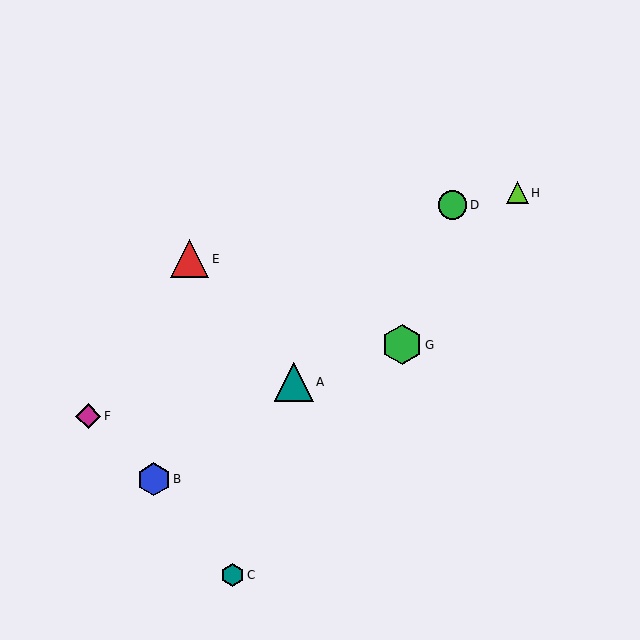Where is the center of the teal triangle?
The center of the teal triangle is at (294, 382).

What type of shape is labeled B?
Shape B is a blue hexagon.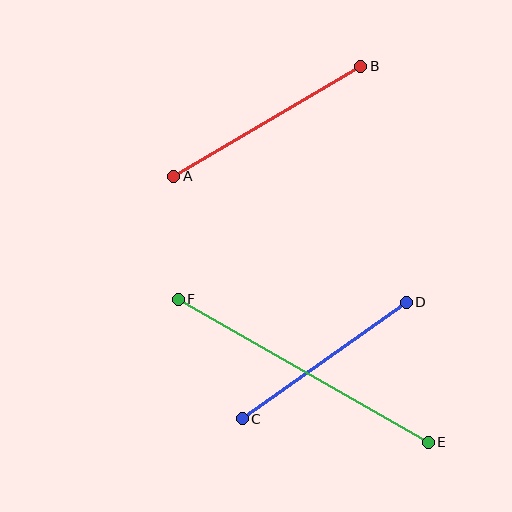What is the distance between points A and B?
The distance is approximately 217 pixels.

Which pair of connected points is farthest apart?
Points E and F are farthest apart.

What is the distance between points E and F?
The distance is approximately 288 pixels.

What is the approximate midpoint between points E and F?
The midpoint is at approximately (303, 371) pixels.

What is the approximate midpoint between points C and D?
The midpoint is at approximately (324, 361) pixels.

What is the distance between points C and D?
The distance is approximately 201 pixels.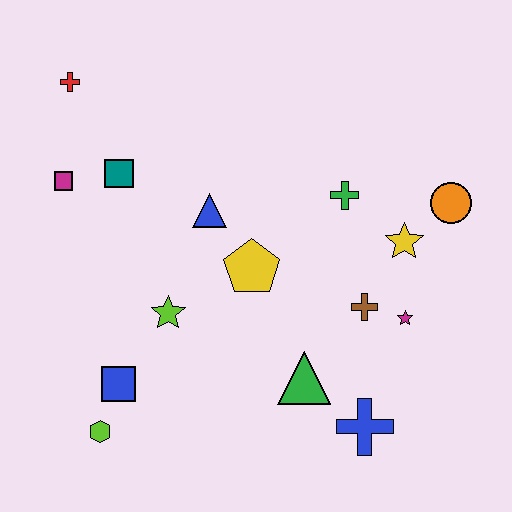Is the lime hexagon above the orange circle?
No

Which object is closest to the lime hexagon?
The blue square is closest to the lime hexagon.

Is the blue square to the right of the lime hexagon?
Yes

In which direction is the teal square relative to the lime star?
The teal square is above the lime star.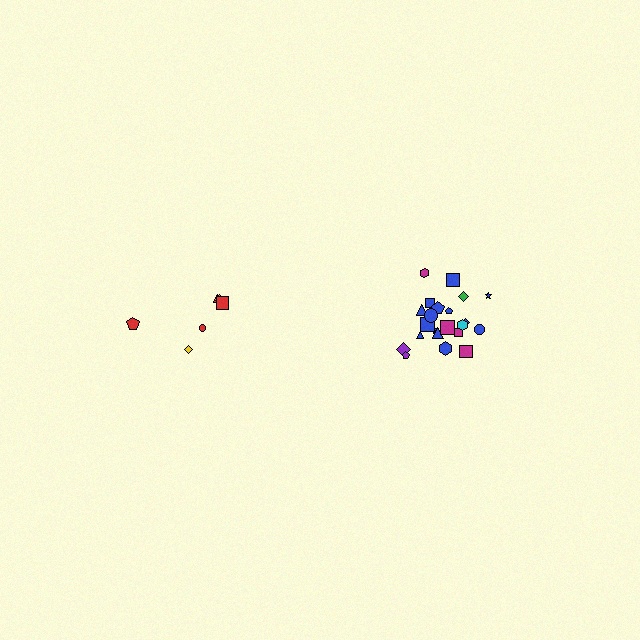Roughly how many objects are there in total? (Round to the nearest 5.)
Roughly 30 objects in total.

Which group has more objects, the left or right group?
The right group.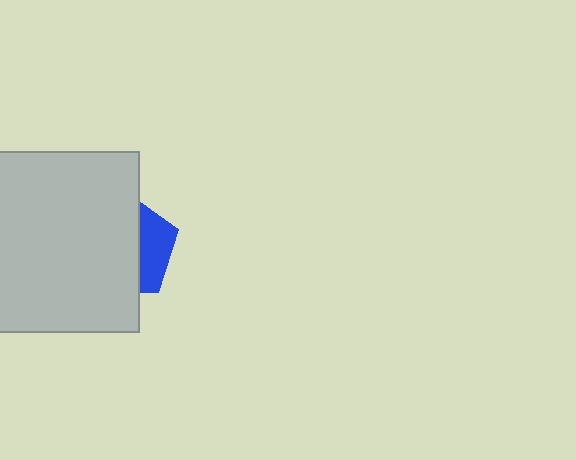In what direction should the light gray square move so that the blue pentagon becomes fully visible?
The light gray square should move left. That is the shortest direction to clear the overlap and leave the blue pentagon fully visible.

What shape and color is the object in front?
The object in front is a light gray square.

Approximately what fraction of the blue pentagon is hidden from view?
Roughly 68% of the blue pentagon is hidden behind the light gray square.